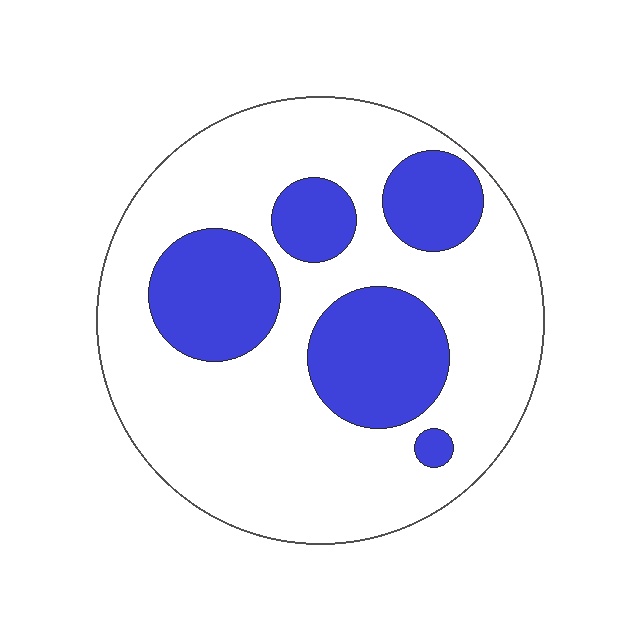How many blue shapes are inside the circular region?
5.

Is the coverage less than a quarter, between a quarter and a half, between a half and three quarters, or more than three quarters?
Between a quarter and a half.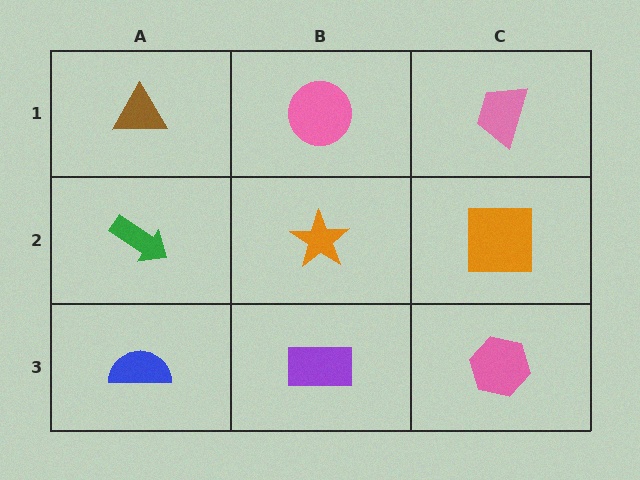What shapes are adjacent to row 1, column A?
A green arrow (row 2, column A), a pink circle (row 1, column B).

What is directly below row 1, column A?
A green arrow.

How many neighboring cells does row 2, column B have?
4.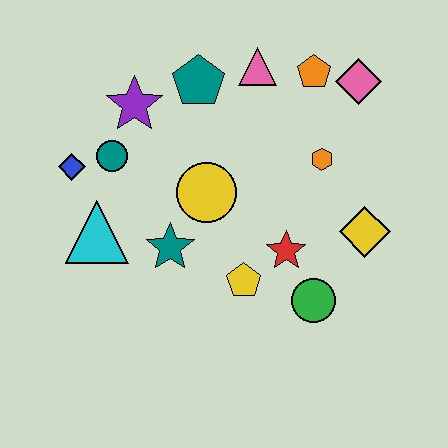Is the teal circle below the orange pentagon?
Yes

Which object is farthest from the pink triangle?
The green circle is farthest from the pink triangle.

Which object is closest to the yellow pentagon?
The red star is closest to the yellow pentagon.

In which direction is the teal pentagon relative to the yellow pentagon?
The teal pentagon is above the yellow pentagon.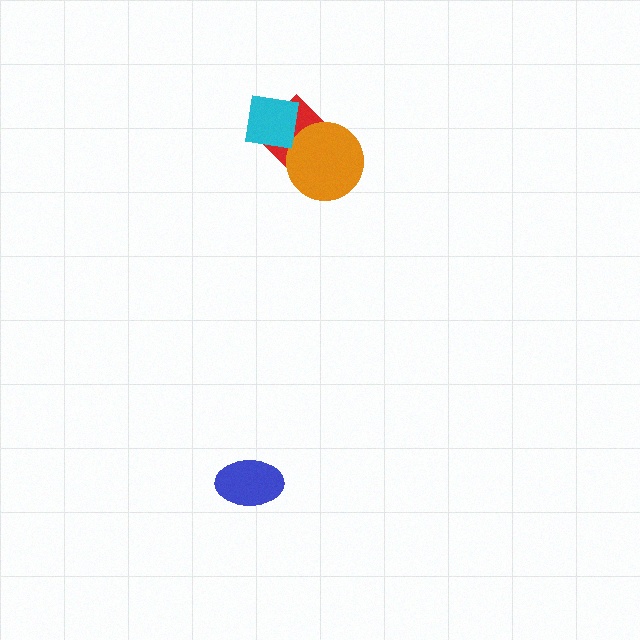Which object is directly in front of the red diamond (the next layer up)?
The orange circle is directly in front of the red diamond.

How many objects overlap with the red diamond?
2 objects overlap with the red diamond.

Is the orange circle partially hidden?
No, no other shape covers it.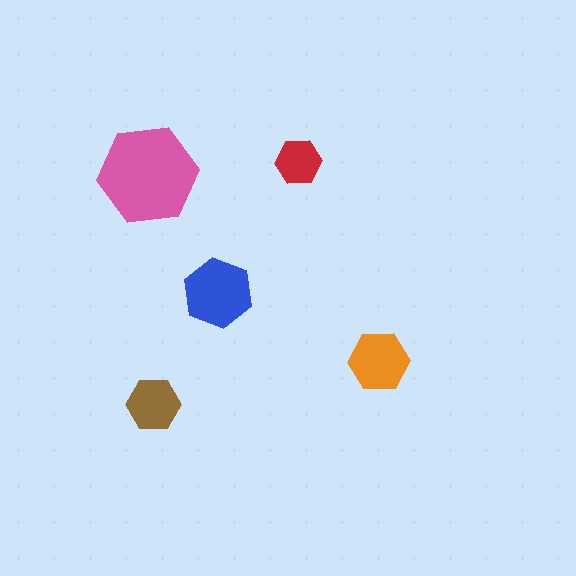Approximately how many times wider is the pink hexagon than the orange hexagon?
About 1.5 times wider.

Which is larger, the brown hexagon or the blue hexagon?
The blue one.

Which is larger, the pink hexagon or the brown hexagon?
The pink one.